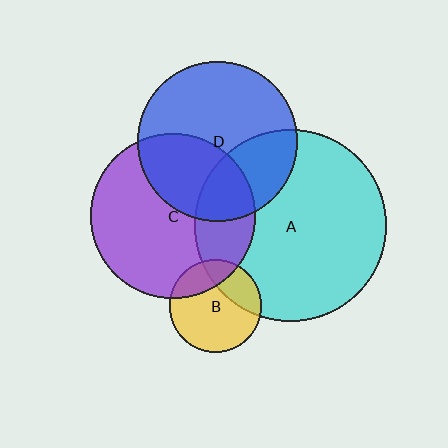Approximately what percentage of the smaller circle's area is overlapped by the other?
Approximately 25%.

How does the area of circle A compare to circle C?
Approximately 1.4 times.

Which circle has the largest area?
Circle A (cyan).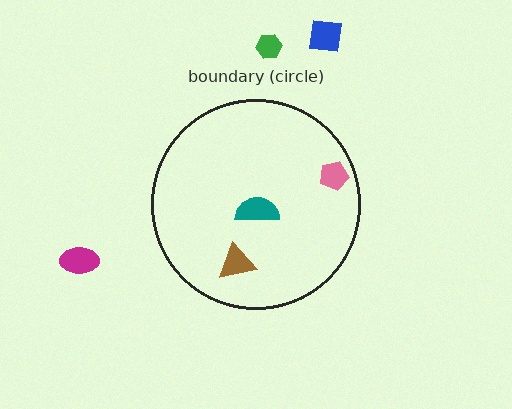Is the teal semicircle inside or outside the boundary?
Inside.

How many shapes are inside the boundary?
3 inside, 3 outside.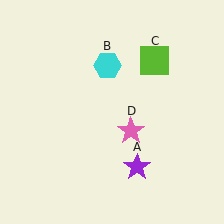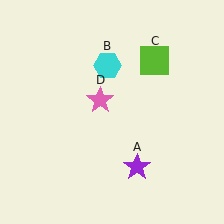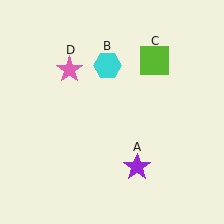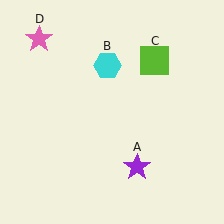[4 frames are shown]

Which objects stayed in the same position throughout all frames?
Purple star (object A) and cyan hexagon (object B) and lime square (object C) remained stationary.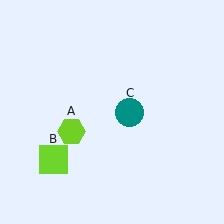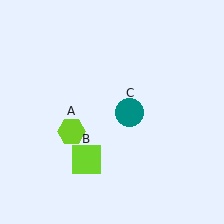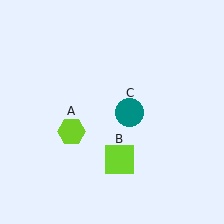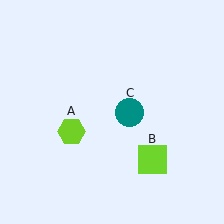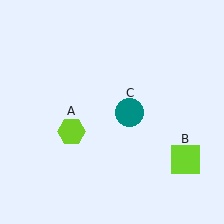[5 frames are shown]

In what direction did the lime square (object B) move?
The lime square (object B) moved right.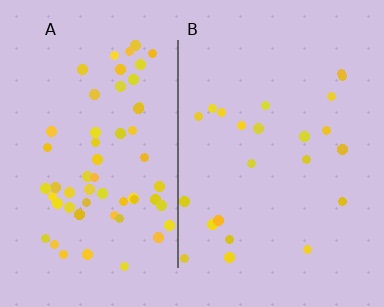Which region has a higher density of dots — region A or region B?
A (the left).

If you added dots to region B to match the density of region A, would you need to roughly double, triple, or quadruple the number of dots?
Approximately triple.